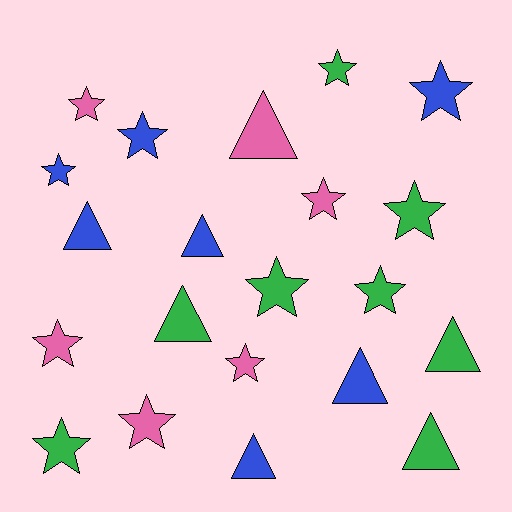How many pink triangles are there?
There is 1 pink triangle.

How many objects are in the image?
There are 21 objects.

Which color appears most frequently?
Green, with 8 objects.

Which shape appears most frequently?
Star, with 13 objects.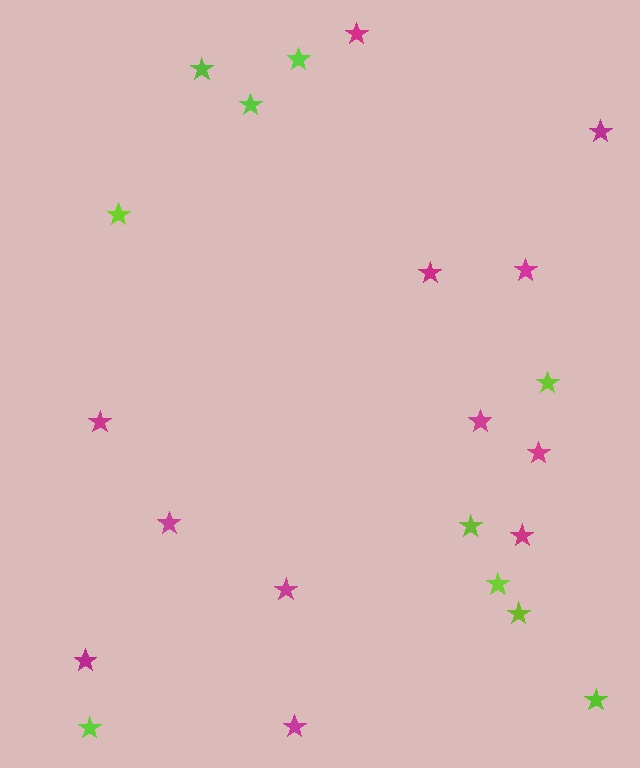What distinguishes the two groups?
There are 2 groups: one group of magenta stars (12) and one group of lime stars (10).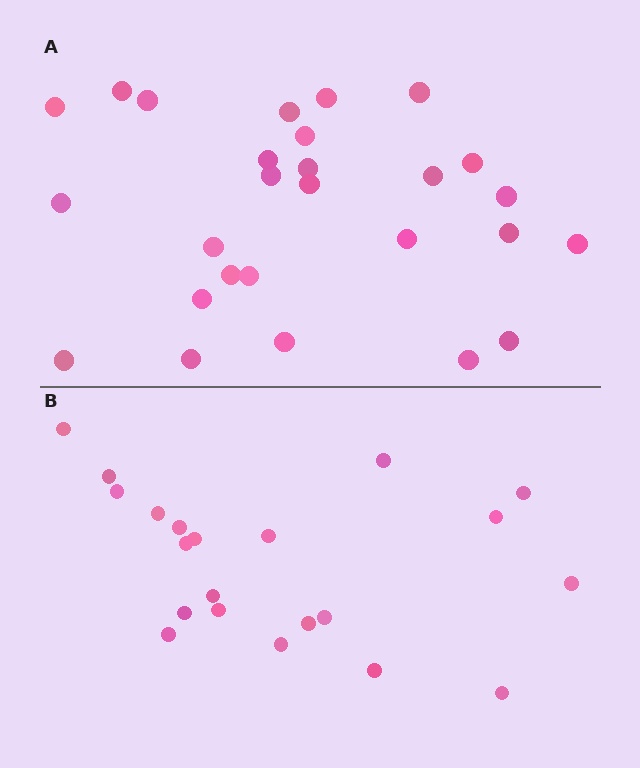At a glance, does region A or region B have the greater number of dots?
Region A (the top region) has more dots.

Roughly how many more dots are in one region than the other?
Region A has about 6 more dots than region B.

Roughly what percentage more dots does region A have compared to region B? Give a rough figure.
About 30% more.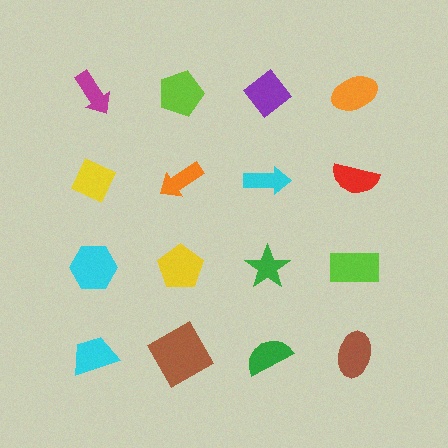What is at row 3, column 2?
A yellow pentagon.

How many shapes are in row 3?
4 shapes.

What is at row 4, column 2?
A brown diamond.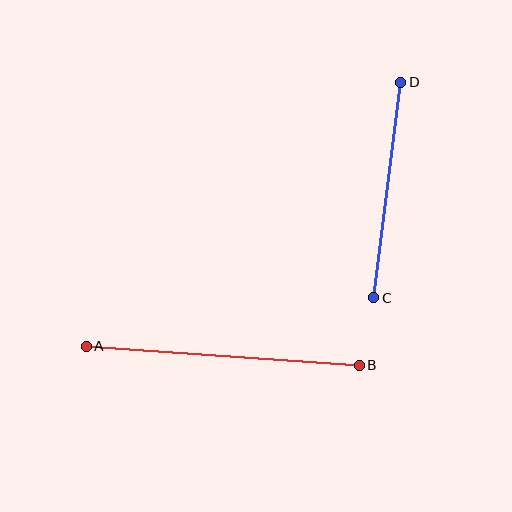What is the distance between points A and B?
The distance is approximately 274 pixels.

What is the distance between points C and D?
The distance is approximately 217 pixels.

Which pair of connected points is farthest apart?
Points A and B are farthest apart.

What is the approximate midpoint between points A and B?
The midpoint is at approximately (223, 356) pixels.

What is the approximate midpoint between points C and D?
The midpoint is at approximately (387, 190) pixels.